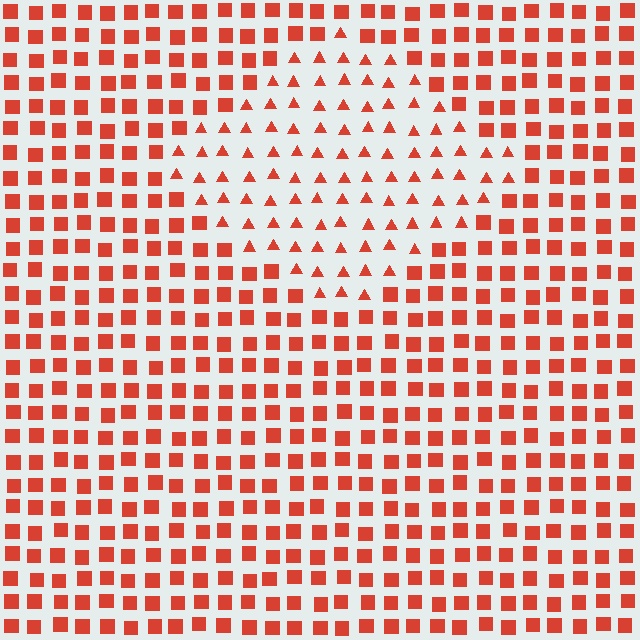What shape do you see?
I see a diamond.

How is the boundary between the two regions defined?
The boundary is defined by a change in element shape: triangles inside vs. squares outside. All elements share the same color and spacing.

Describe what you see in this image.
The image is filled with small red elements arranged in a uniform grid. A diamond-shaped region contains triangles, while the surrounding area contains squares. The boundary is defined purely by the change in element shape.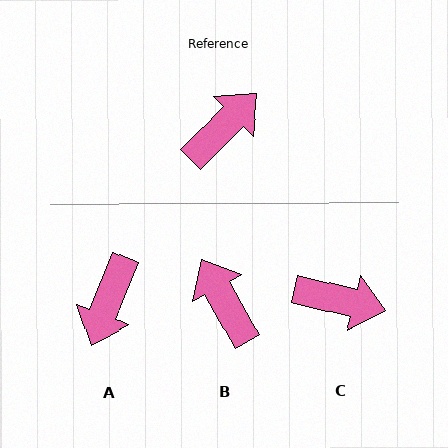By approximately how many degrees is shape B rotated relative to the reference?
Approximately 74 degrees counter-clockwise.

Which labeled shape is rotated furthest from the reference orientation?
A, about 157 degrees away.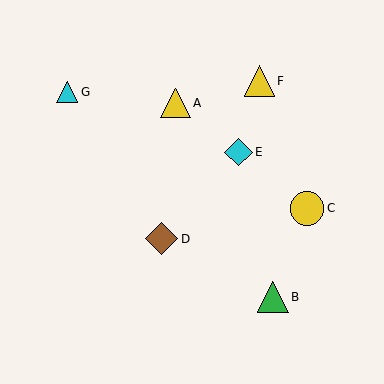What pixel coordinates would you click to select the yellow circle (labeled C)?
Click at (307, 208) to select the yellow circle C.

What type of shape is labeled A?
Shape A is a yellow triangle.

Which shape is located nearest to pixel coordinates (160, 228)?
The brown diamond (labeled D) at (162, 239) is nearest to that location.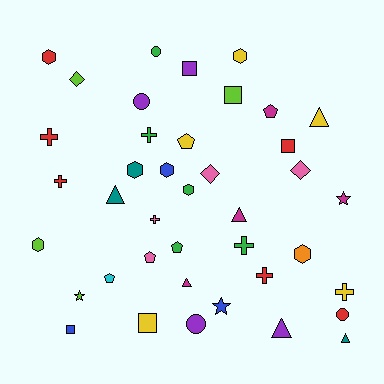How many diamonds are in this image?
There are 3 diamonds.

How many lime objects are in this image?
There are 4 lime objects.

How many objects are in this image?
There are 40 objects.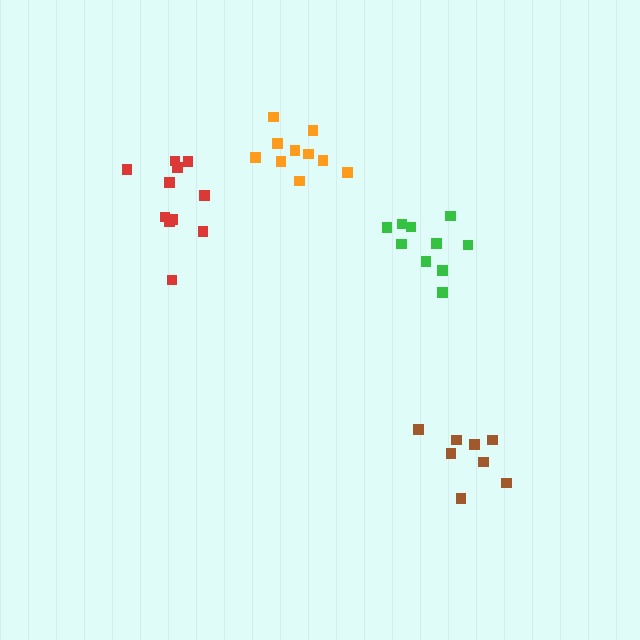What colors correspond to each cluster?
The clusters are colored: red, green, brown, orange.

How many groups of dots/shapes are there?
There are 4 groups.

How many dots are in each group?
Group 1: 11 dots, Group 2: 10 dots, Group 3: 8 dots, Group 4: 10 dots (39 total).